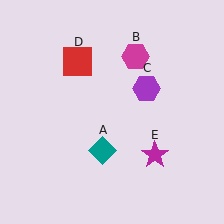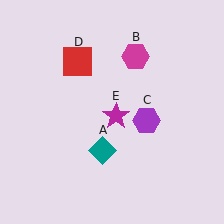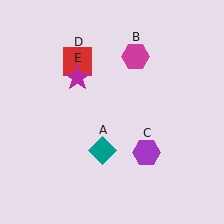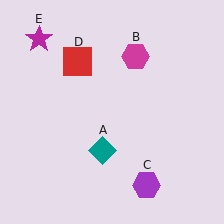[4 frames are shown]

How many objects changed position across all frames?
2 objects changed position: purple hexagon (object C), magenta star (object E).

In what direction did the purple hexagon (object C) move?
The purple hexagon (object C) moved down.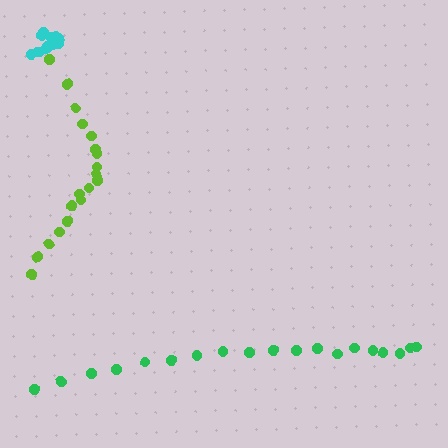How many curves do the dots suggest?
There are 3 distinct paths.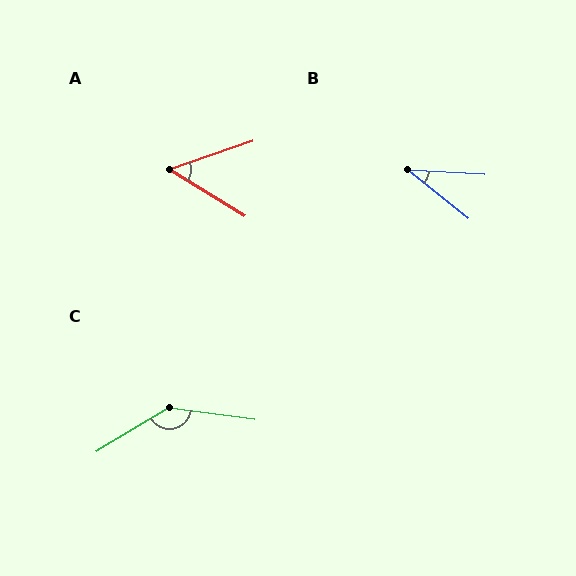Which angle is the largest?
C, at approximately 141 degrees.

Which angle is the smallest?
B, at approximately 35 degrees.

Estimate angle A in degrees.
Approximately 50 degrees.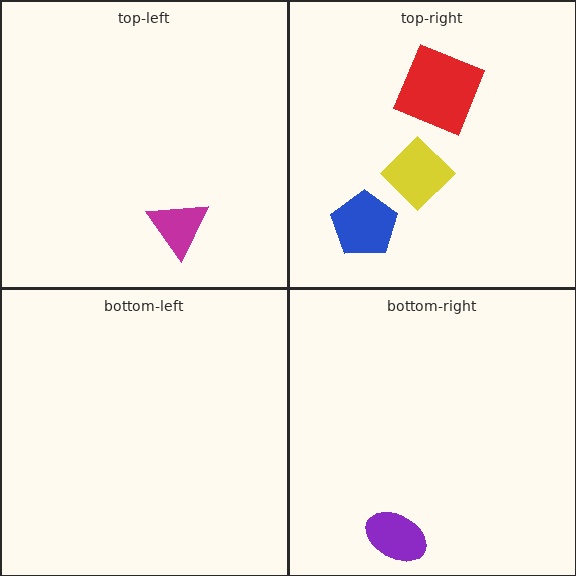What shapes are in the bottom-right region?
The purple ellipse.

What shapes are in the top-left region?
The magenta triangle.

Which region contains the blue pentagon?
The top-right region.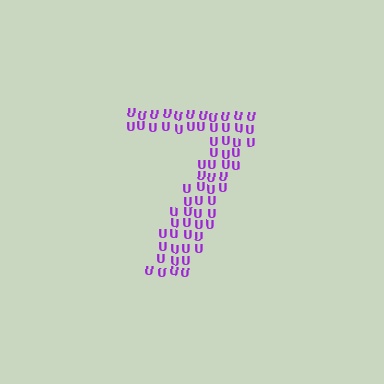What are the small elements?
The small elements are letter U's.